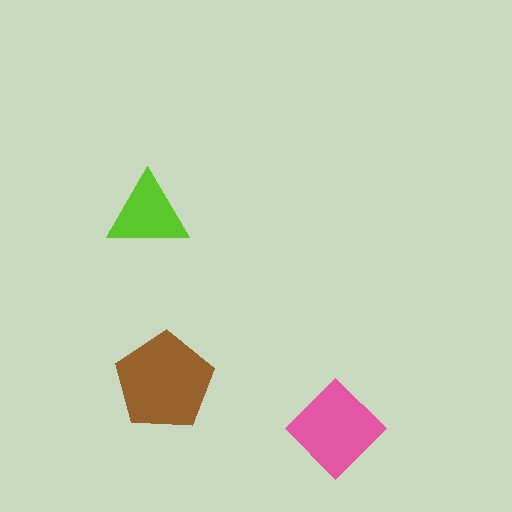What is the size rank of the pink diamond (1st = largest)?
2nd.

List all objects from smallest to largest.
The lime triangle, the pink diamond, the brown pentagon.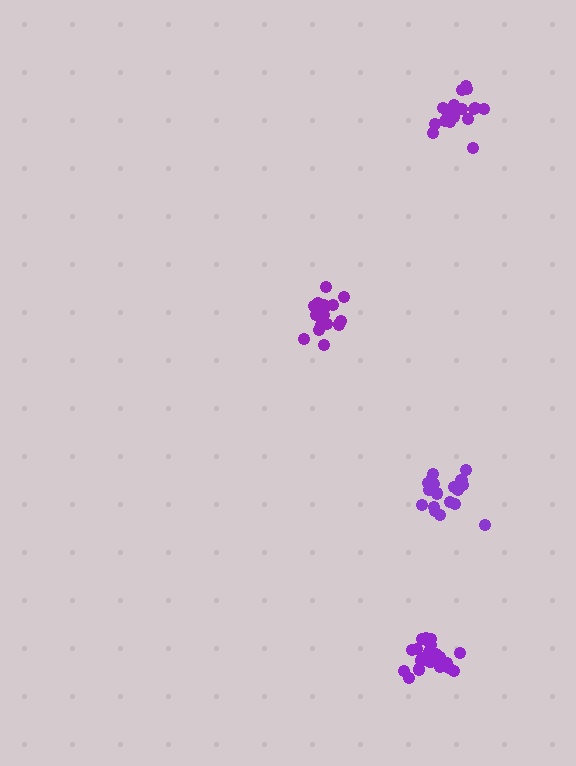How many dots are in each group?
Group 1: 21 dots, Group 2: 18 dots, Group 3: 19 dots, Group 4: 18 dots (76 total).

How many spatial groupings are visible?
There are 4 spatial groupings.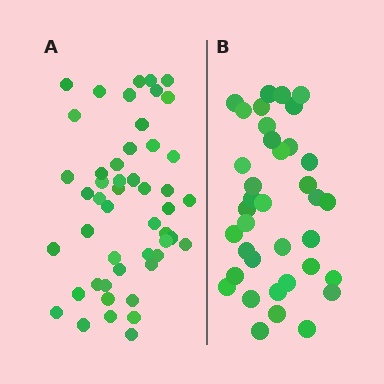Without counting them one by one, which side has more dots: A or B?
Region A (the left region) has more dots.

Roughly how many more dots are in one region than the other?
Region A has roughly 12 or so more dots than region B.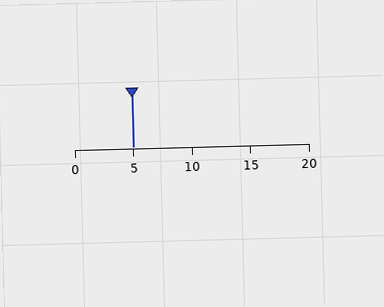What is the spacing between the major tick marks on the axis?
The major ticks are spaced 5 apart.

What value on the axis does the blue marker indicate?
The marker indicates approximately 5.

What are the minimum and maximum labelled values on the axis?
The axis runs from 0 to 20.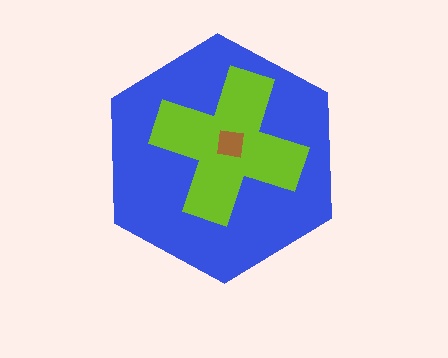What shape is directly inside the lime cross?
The brown square.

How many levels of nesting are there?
3.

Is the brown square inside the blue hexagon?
Yes.